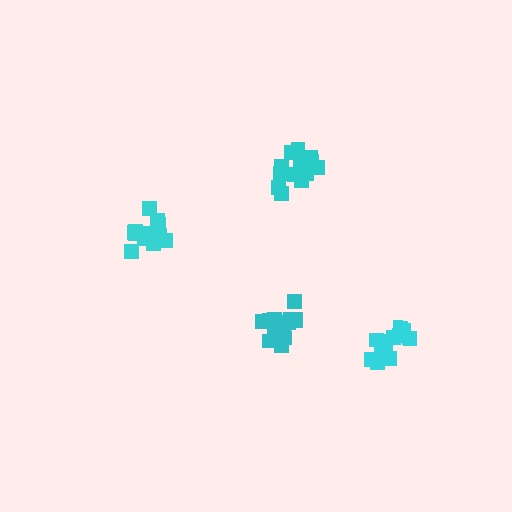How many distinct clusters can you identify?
There are 4 distinct clusters.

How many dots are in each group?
Group 1: 17 dots, Group 2: 16 dots, Group 3: 13 dots, Group 4: 13 dots (59 total).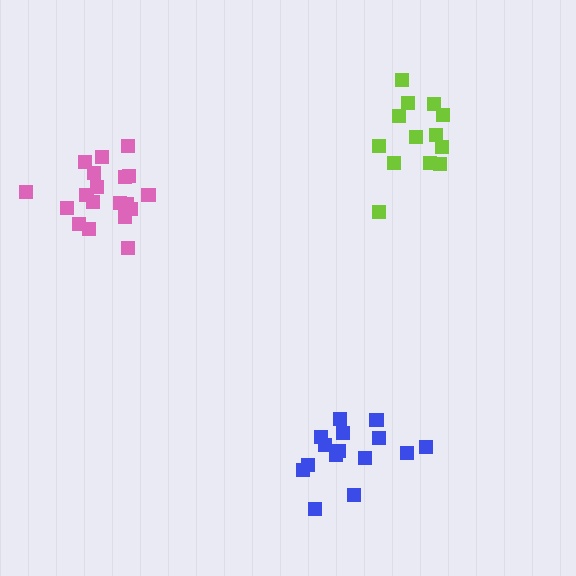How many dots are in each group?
Group 1: 19 dots, Group 2: 13 dots, Group 3: 15 dots (47 total).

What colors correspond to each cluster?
The clusters are colored: pink, lime, blue.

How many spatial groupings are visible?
There are 3 spatial groupings.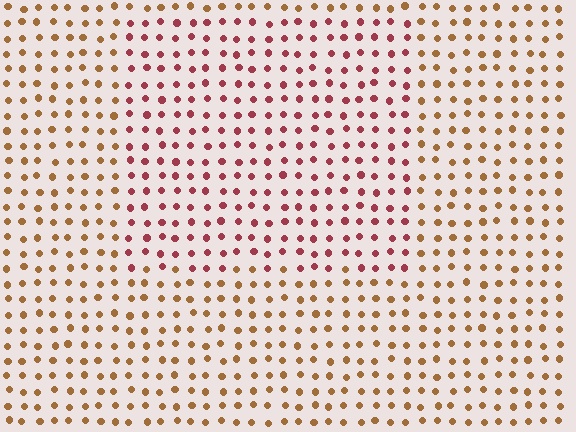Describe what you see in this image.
The image is filled with small brown elements in a uniform arrangement. A rectangle-shaped region is visible where the elements are tinted to a slightly different hue, forming a subtle color boundary.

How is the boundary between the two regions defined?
The boundary is defined purely by a slight shift in hue (about 41 degrees). Spacing, size, and orientation are identical on both sides.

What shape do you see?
I see a rectangle.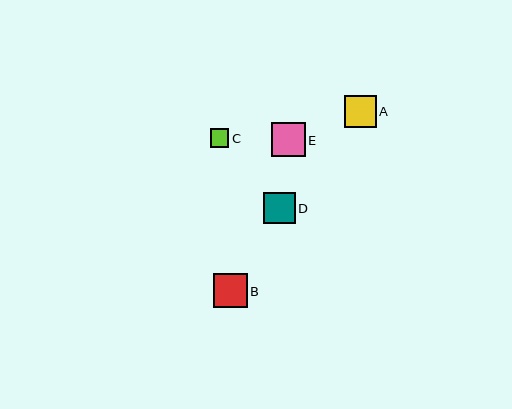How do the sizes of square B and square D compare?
Square B and square D are approximately the same size.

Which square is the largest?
Square B is the largest with a size of approximately 34 pixels.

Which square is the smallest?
Square C is the smallest with a size of approximately 19 pixels.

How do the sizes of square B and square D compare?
Square B and square D are approximately the same size.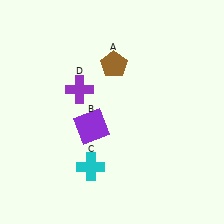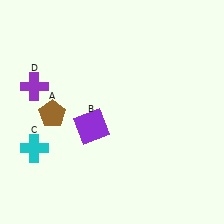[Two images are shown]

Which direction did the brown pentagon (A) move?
The brown pentagon (A) moved left.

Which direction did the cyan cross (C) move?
The cyan cross (C) moved left.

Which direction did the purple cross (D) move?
The purple cross (D) moved left.